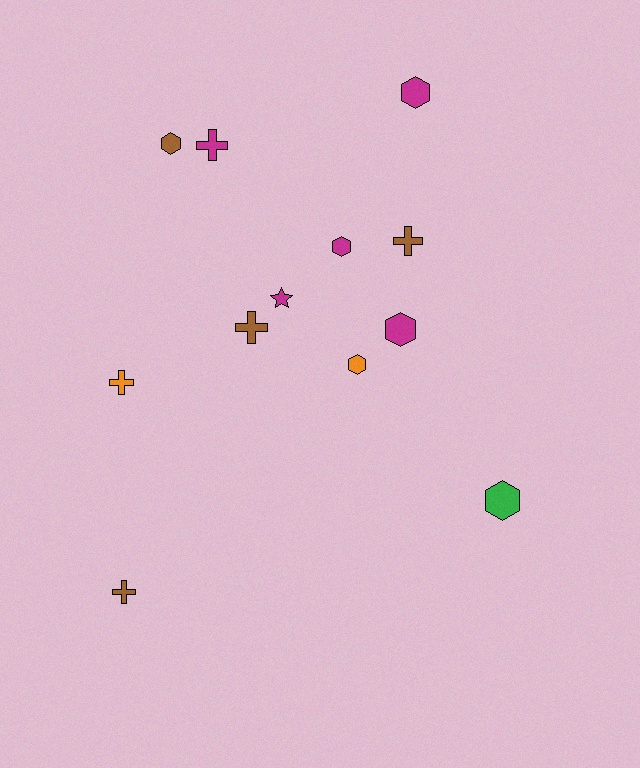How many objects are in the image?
There are 12 objects.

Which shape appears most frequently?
Hexagon, with 6 objects.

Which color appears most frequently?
Magenta, with 5 objects.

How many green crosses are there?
There are no green crosses.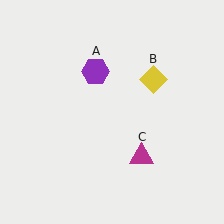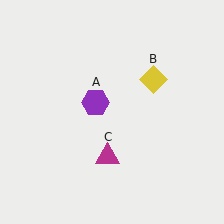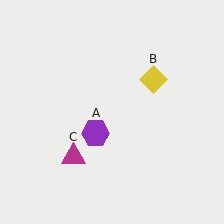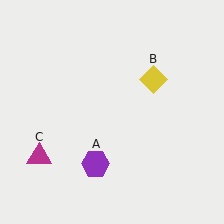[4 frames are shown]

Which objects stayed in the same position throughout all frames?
Yellow diamond (object B) remained stationary.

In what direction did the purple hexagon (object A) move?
The purple hexagon (object A) moved down.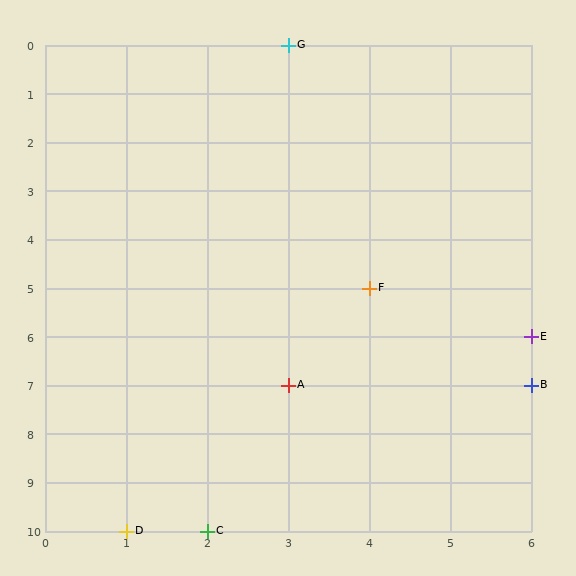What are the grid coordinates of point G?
Point G is at grid coordinates (3, 0).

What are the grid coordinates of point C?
Point C is at grid coordinates (2, 10).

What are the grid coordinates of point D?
Point D is at grid coordinates (1, 10).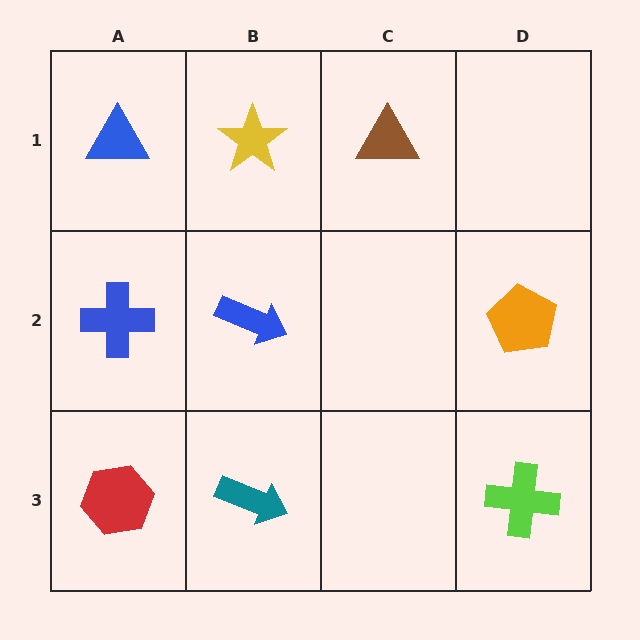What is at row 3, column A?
A red hexagon.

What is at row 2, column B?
A blue arrow.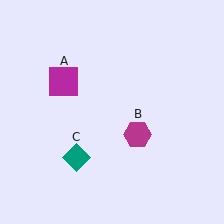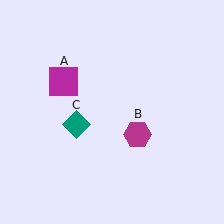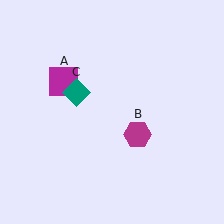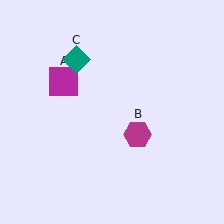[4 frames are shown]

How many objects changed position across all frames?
1 object changed position: teal diamond (object C).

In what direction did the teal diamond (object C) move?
The teal diamond (object C) moved up.